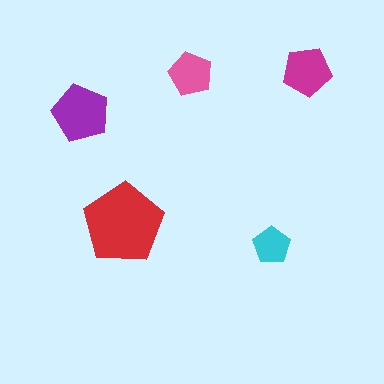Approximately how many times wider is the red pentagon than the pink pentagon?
About 2 times wider.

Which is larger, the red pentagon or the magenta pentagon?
The red one.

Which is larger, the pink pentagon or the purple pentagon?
The purple one.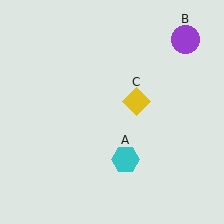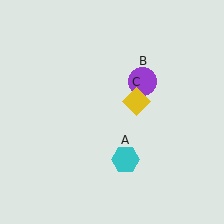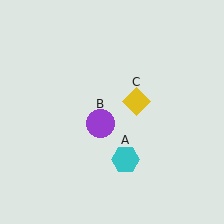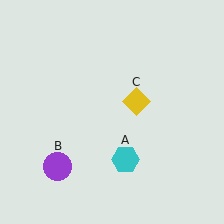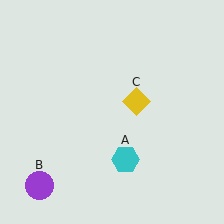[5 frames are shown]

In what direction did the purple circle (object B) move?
The purple circle (object B) moved down and to the left.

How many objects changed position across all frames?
1 object changed position: purple circle (object B).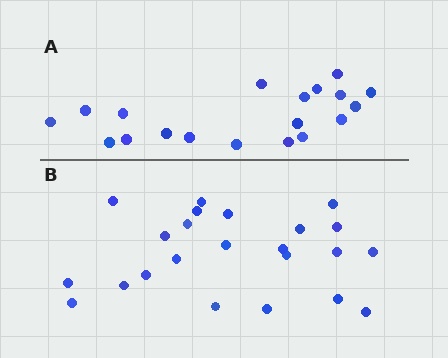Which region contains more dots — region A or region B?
Region B (the bottom region) has more dots.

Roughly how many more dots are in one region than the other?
Region B has about 4 more dots than region A.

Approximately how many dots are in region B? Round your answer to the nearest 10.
About 20 dots. (The exact count is 23, which rounds to 20.)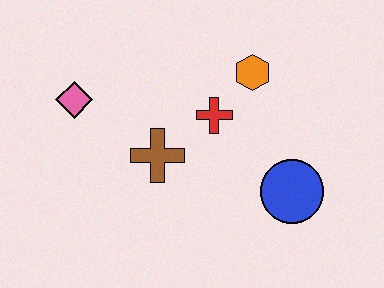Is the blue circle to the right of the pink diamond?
Yes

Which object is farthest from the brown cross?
The blue circle is farthest from the brown cross.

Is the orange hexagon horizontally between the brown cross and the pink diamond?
No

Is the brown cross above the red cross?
No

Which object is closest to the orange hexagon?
The red cross is closest to the orange hexagon.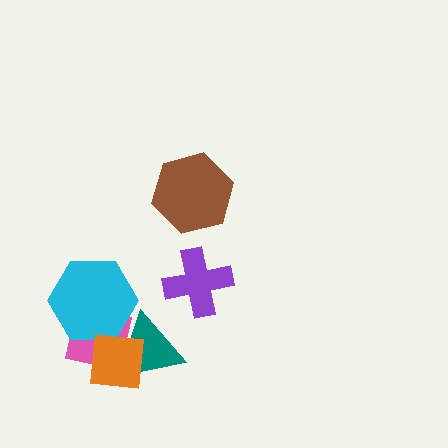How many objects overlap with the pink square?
3 objects overlap with the pink square.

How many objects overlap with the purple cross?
0 objects overlap with the purple cross.